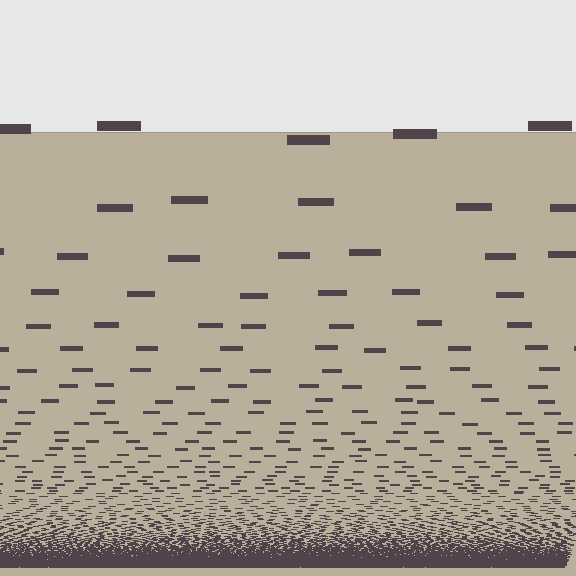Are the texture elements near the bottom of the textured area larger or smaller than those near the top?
Smaller. The gradient is inverted — elements near the bottom are smaller and denser.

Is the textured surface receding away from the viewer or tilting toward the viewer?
The surface appears to tilt toward the viewer. Texture elements get larger and sparser toward the top.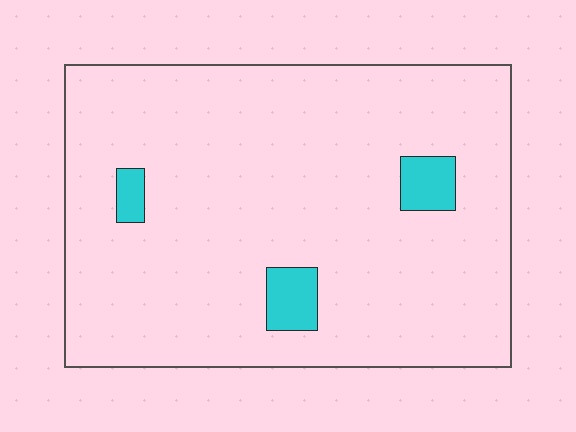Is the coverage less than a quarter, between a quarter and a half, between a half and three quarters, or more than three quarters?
Less than a quarter.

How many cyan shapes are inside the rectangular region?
3.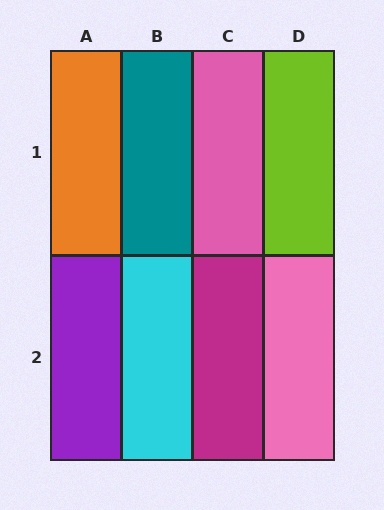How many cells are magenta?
1 cell is magenta.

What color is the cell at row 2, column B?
Cyan.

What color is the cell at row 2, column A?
Purple.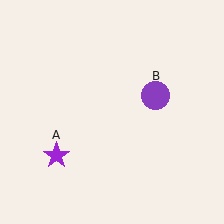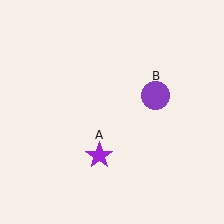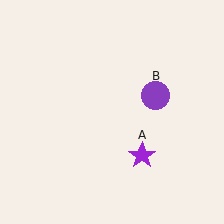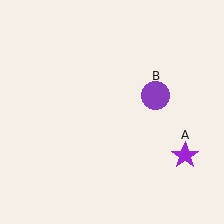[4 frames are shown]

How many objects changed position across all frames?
1 object changed position: purple star (object A).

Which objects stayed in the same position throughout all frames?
Purple circle (object B) remained stationary.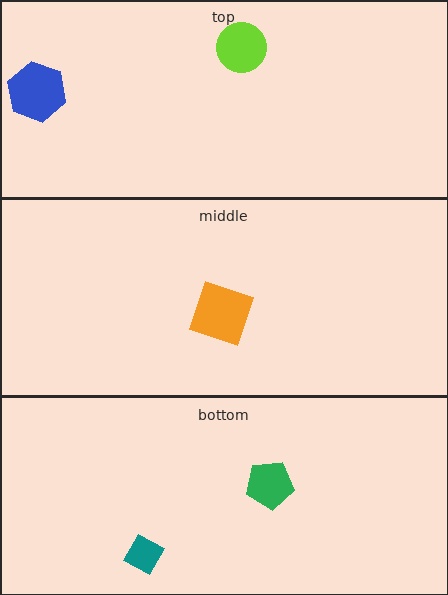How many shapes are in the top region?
2.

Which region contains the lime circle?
The top region.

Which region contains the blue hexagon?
The top region.